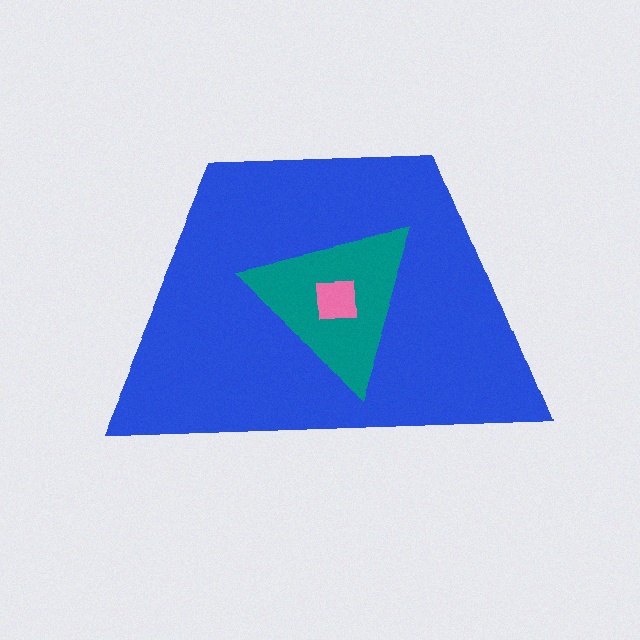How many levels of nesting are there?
3.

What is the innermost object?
The pink square.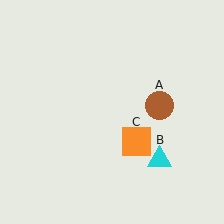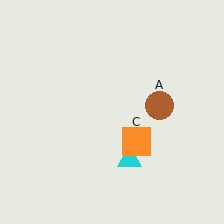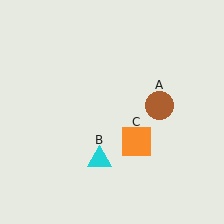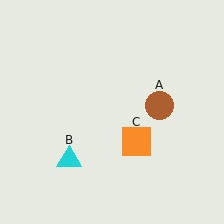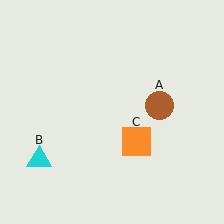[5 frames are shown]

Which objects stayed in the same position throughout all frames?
Brown circle (object A) and orange square (object C) remained stationary.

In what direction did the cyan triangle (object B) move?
The cyan triangle (object B) moved left.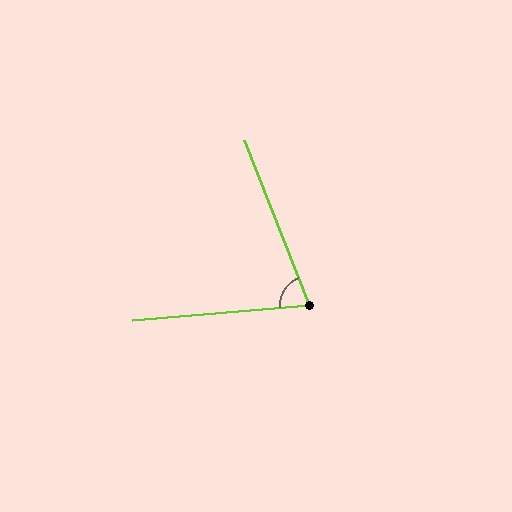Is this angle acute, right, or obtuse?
It is acute.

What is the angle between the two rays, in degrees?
Approximately 73 degrees.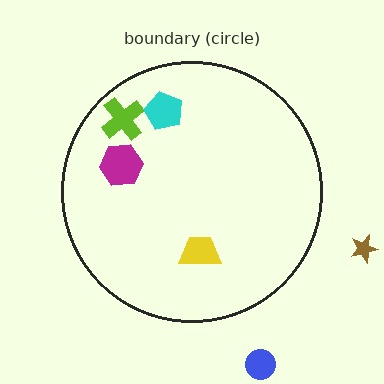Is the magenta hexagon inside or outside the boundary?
Inside.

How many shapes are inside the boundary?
4 inside, 2 outside.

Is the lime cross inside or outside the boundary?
Inside.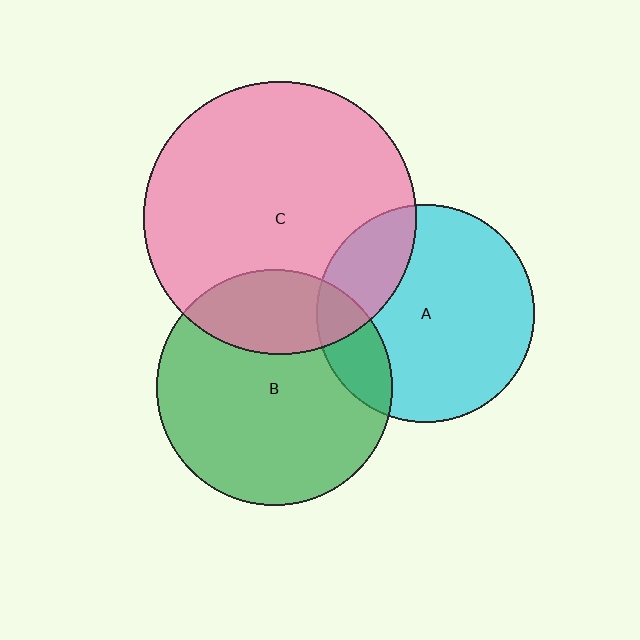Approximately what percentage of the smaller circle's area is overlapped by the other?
Approximately 25%.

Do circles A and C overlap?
Yes.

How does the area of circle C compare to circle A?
Approximately 1.6 times.